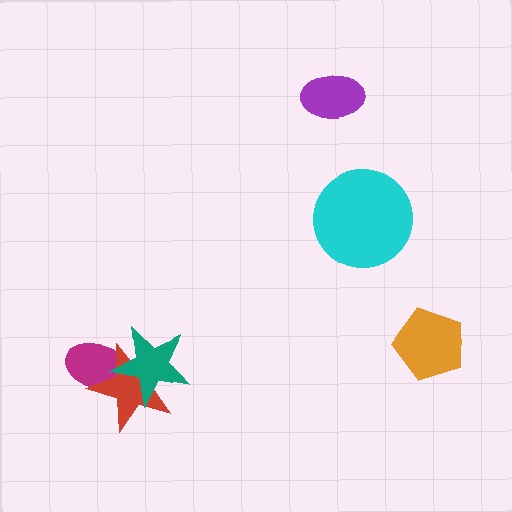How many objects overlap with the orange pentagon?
0 objects overlap with the orange pentagon.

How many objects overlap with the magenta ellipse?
2 objects overlap with the magenta ellipse.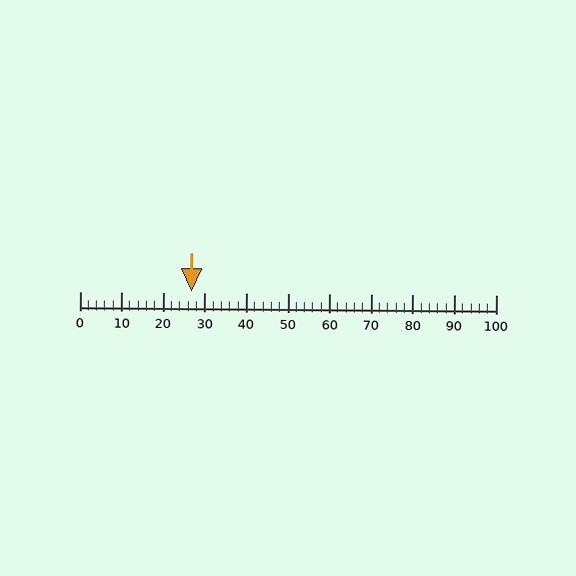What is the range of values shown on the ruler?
The ruler shows values from 0 to 100.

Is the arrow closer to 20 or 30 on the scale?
The arrow is closer to 30.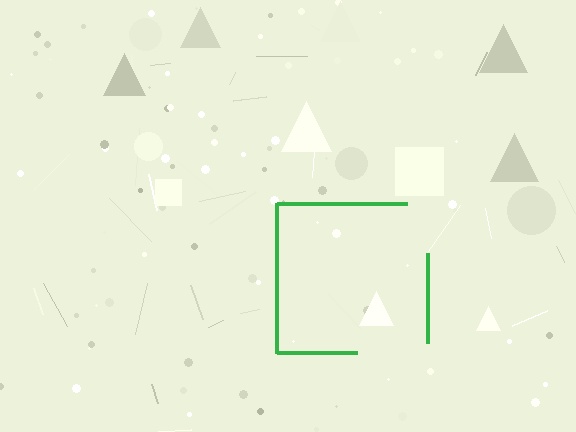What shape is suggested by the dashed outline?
The dashed outline suggests a square.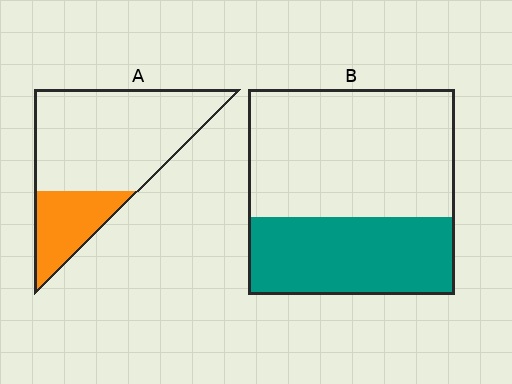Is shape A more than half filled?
No.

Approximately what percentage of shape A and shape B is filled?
A is approximately 25% and B is approximately 40%.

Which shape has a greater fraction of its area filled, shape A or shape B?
Shape B.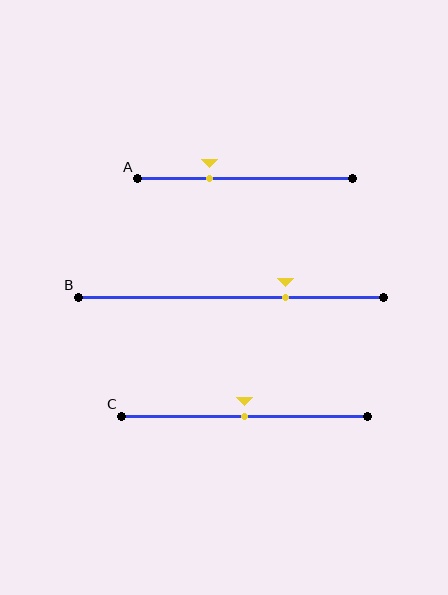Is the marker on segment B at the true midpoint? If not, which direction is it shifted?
No, the marker on segment B is shifted to the right by about 18% of the segment length.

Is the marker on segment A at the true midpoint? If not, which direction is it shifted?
No, the marker on segment A is shifted to the left by about 16% of the segment length.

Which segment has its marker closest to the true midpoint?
Segment C has its marker closest to the true midpoint.